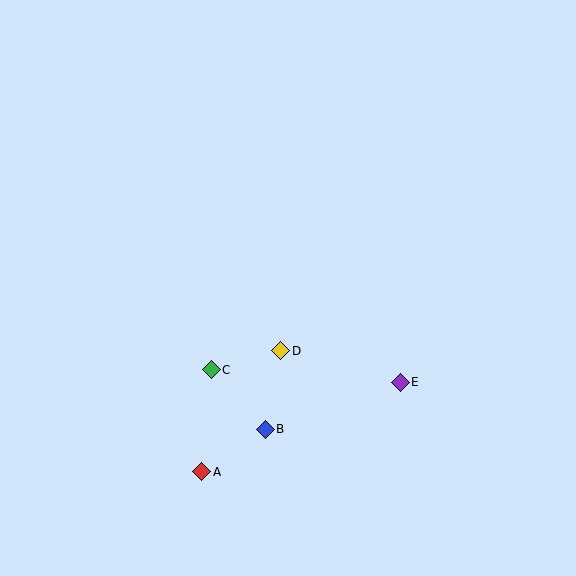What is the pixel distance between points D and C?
The distance between D and C is 72 pixels.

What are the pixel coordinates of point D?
Point D is at (281, 351).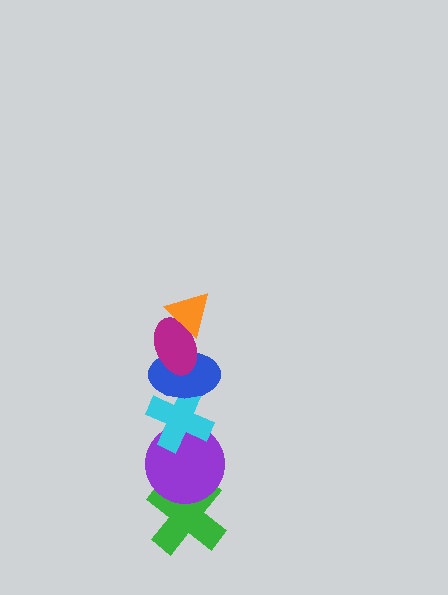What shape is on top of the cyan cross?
The blue ellipse is on top of the cyan cross.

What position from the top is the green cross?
The green cross is 6th from the top.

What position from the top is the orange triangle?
The orange triangle is 1st from the top.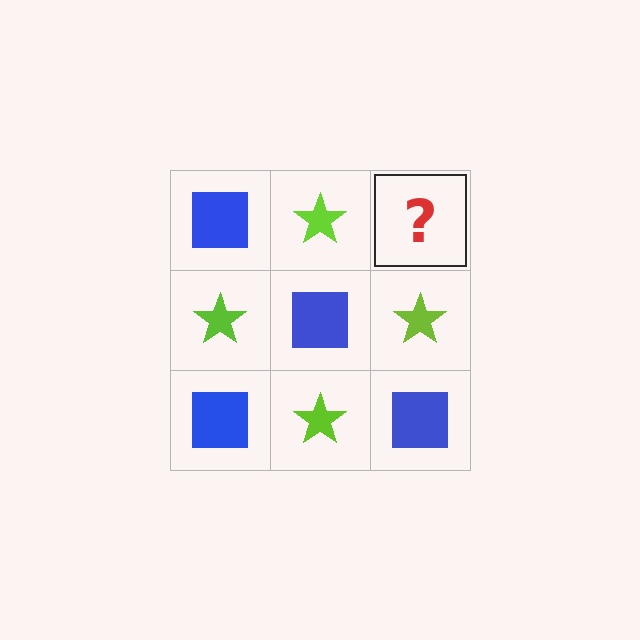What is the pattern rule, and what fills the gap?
The rule is that it alternates blue square and lime star in a checkerboard pattern. The gap should be filled with a blue square.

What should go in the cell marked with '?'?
The missing cell should contain a blue square.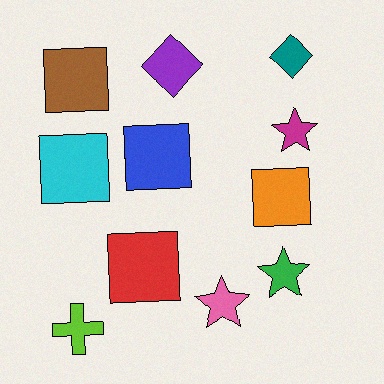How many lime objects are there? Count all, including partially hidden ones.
There is 1 lime object.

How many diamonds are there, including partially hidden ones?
There are 2 diamonds.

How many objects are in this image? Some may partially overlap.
There are 11 objects.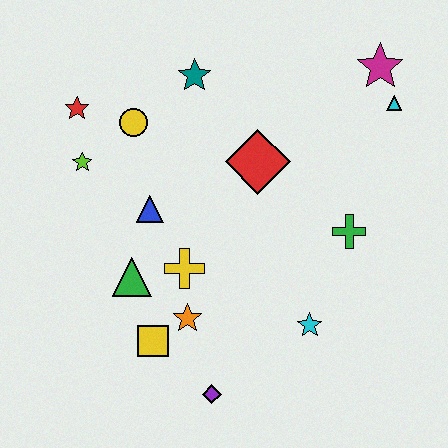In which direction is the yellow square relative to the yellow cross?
The yellow square is below the yellow cross.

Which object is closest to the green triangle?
The yellow cross is closest to the green triangle.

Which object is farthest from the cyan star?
The red star is farthest from the cyan star.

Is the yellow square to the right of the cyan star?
No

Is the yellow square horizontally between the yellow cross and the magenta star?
No